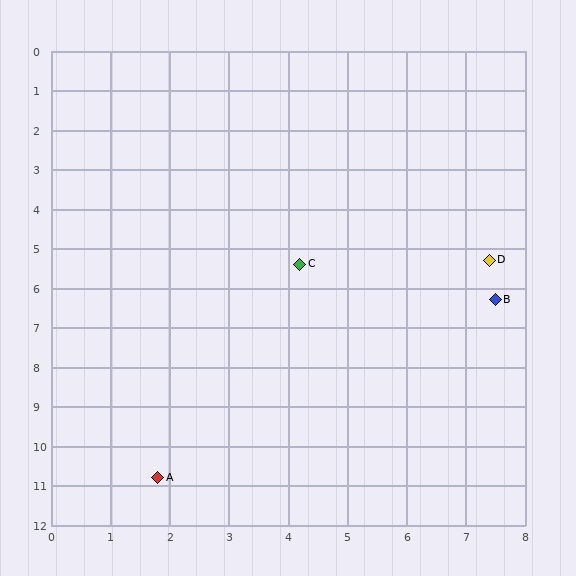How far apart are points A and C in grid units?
Points A and C are about 5.9 grid units apart.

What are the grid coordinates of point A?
Point A is at approximately (1.8, 10.8).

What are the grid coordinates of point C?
Point C is at approximately (4.2, 5.4).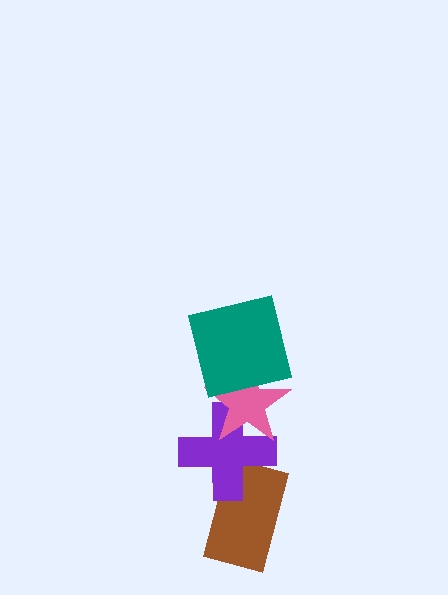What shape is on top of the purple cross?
The pink star is on top of the purple cross.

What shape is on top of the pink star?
The teal square is on top of the pink star.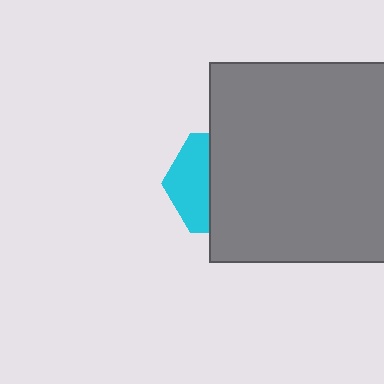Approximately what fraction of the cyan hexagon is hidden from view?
Roughly 61% of the cyan hexagon is hidden behind the gray rectangle.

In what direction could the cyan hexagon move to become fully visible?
The cyan hexagon could move left. That would shift it out from behind the gray rectangle entirely.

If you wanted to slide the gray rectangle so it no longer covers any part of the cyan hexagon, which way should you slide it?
Slide it right — that is the most direct way to separate the two shapes.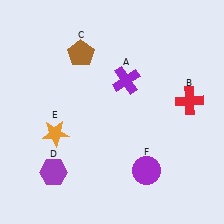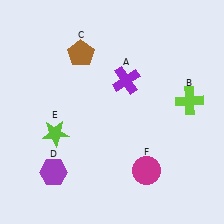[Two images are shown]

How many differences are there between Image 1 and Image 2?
There are 3 differences between the two images.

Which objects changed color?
B changed from red to lime. E changed from orange to lime. F changed from purple to magenta.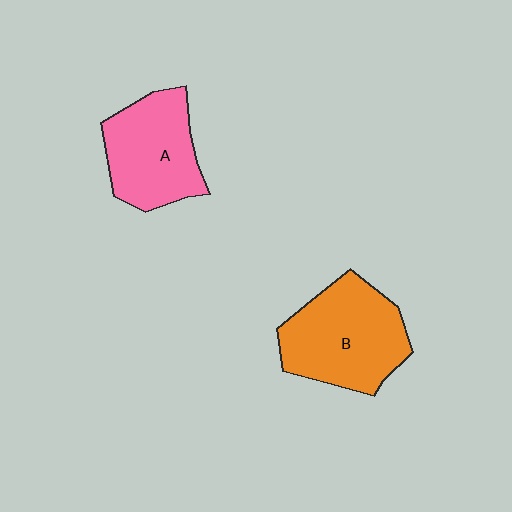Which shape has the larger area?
Shape B (orange).